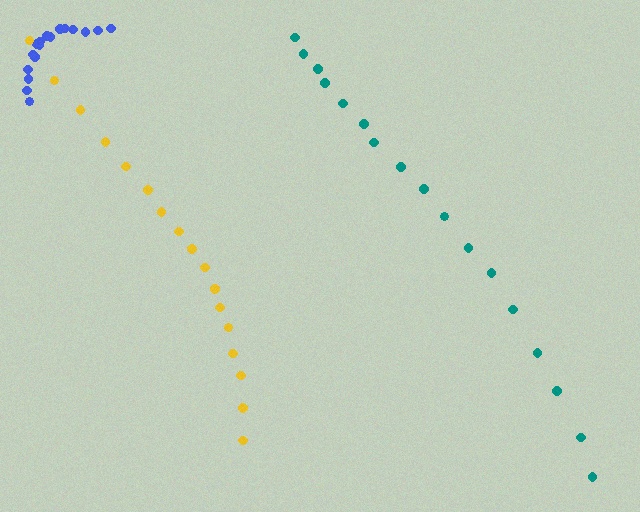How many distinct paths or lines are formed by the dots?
There are 3 distinct paths.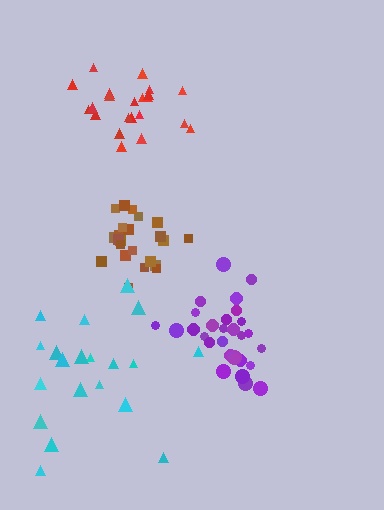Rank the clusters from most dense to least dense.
purple, brown, red, cyan.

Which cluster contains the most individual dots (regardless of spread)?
Purple (31).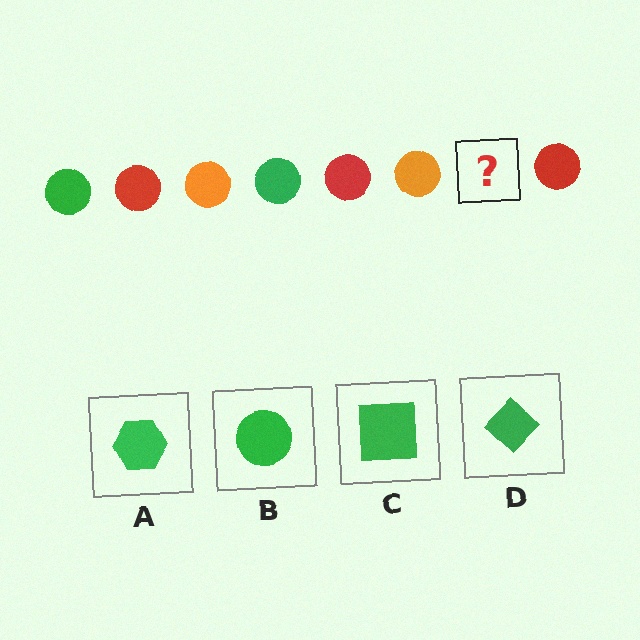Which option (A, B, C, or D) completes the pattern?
B.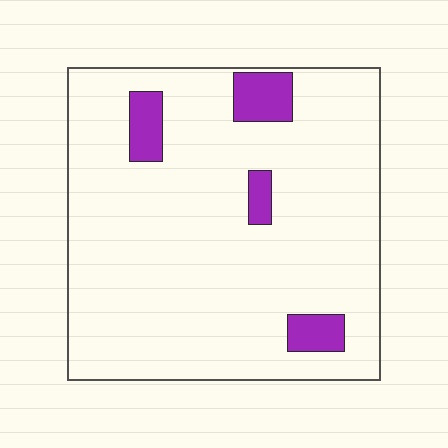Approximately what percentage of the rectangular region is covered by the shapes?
Approximately 10%.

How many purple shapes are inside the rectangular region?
4.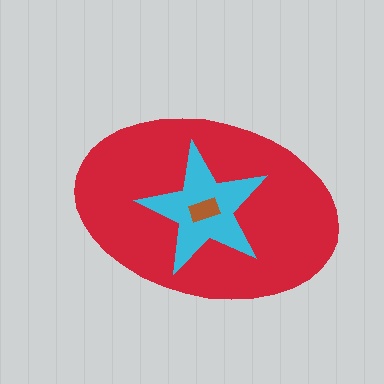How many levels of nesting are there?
3.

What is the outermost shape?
The red ellipse.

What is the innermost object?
The brown rectangle.